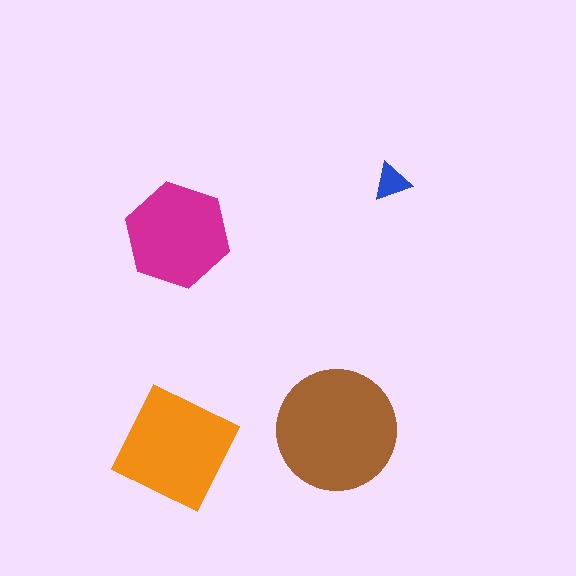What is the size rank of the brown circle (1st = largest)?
1st.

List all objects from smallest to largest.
The blue triangle, the magenta hexagon, the orange square, the brown circle.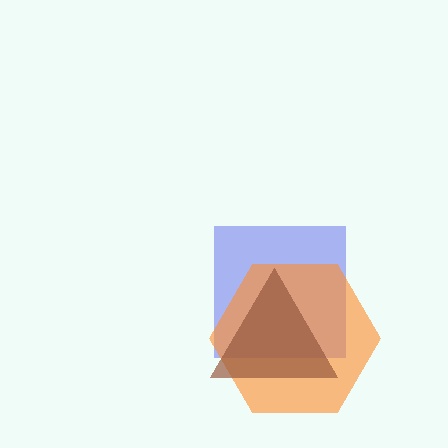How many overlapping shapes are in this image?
There are 3 overlapping shapes in the image.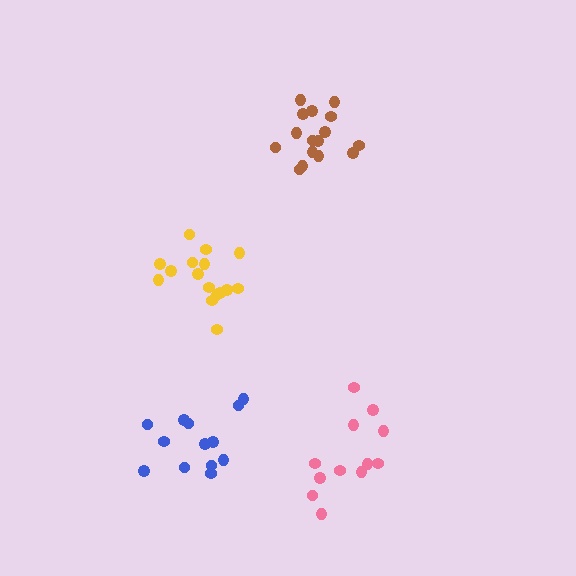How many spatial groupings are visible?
There are 4 spatial groupings.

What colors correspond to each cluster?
The clusters are colored: yellow, blue, pink, brown.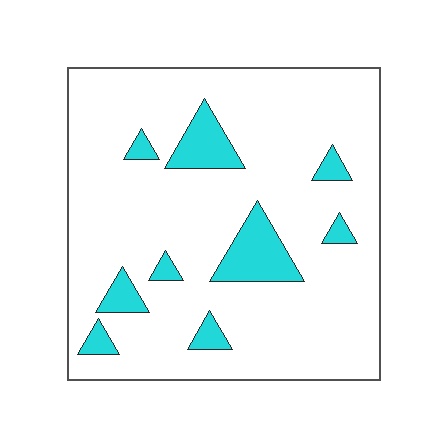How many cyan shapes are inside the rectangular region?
9.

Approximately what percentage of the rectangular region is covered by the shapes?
Approximately 15%.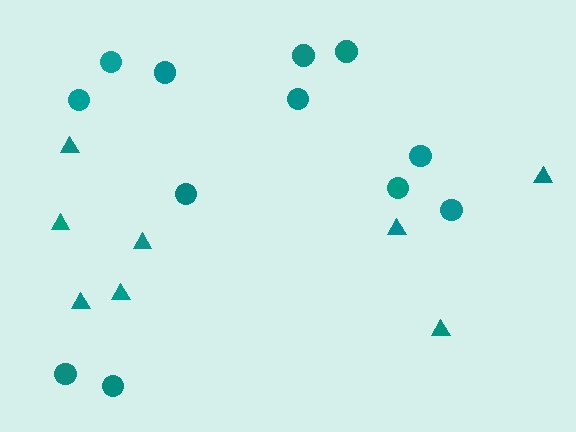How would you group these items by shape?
There are 2 groups: one group of triangles (8) and one group of circles (12).